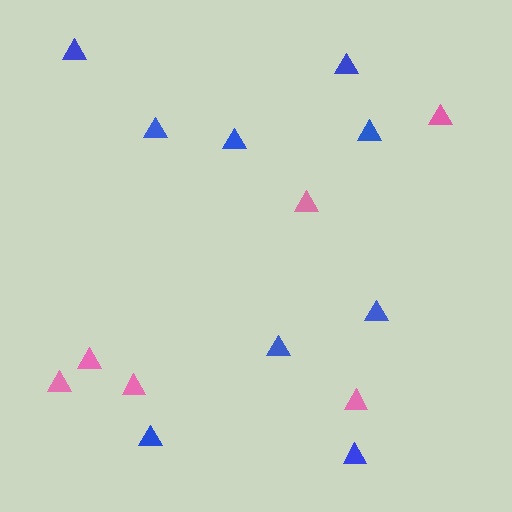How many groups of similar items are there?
There are 2 groups: one group of pink triangles (6) and one group of blue triangles (9).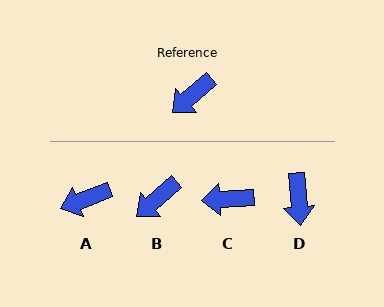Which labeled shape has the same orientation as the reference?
B.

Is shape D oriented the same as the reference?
No, it is off by about 54 degrees.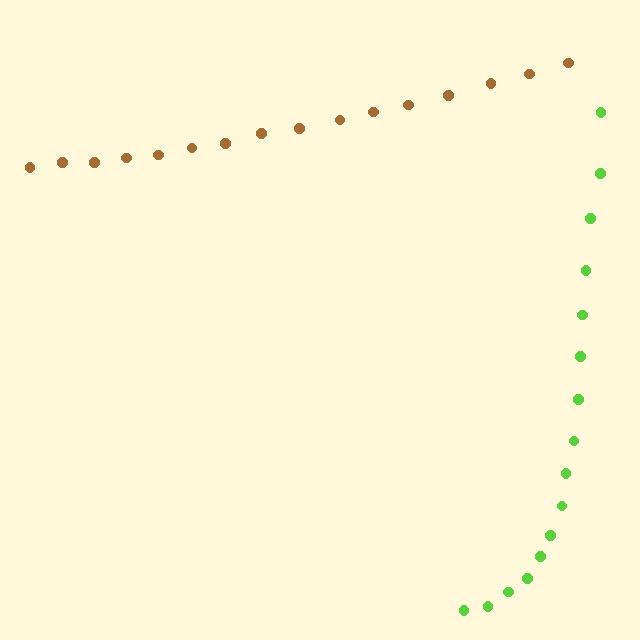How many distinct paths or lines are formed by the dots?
There are 2 distinct paths.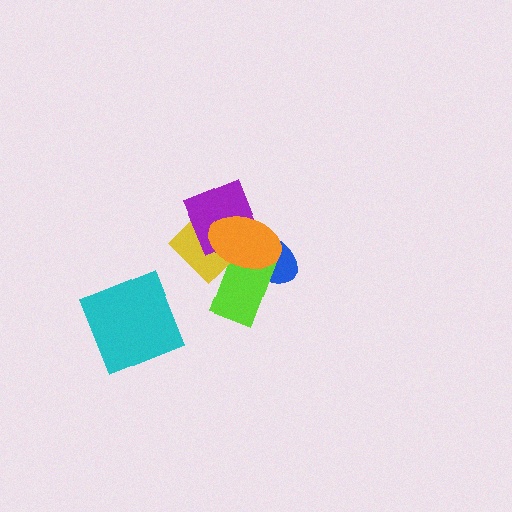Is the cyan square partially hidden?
No, no other shape covers it.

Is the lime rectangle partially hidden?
Yes, it is partially covered by another shape.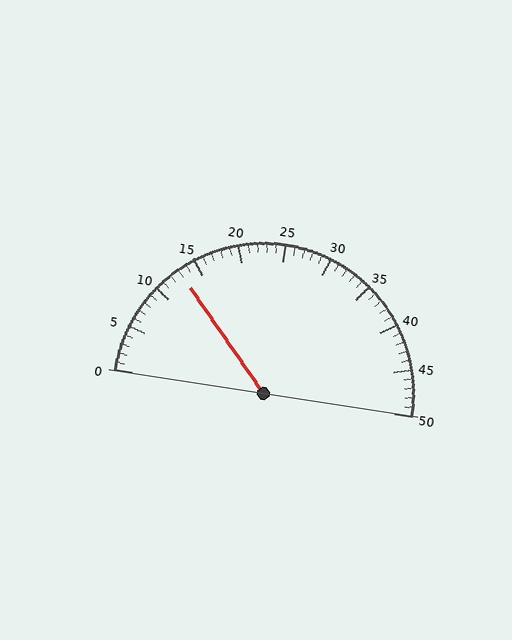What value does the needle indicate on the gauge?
The needle indicates approximately 13.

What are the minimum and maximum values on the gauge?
The gauge ranges from 0 to 50.